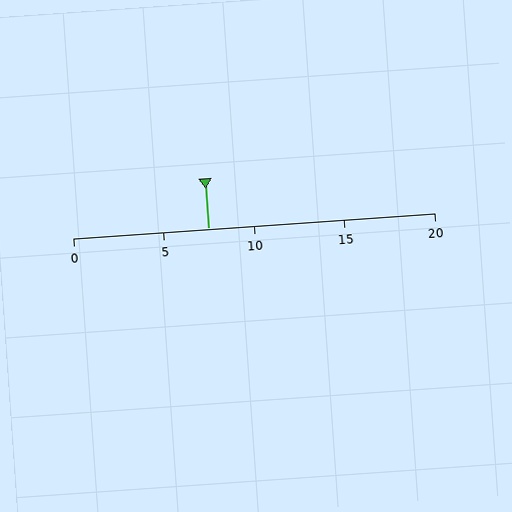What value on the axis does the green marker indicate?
The marker indicates approximately 7.5.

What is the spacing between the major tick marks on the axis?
The major ticks are spaced 5 apart.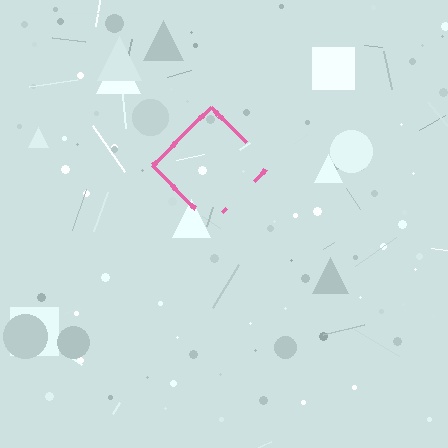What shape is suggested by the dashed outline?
The dashed outline suggests a diamond.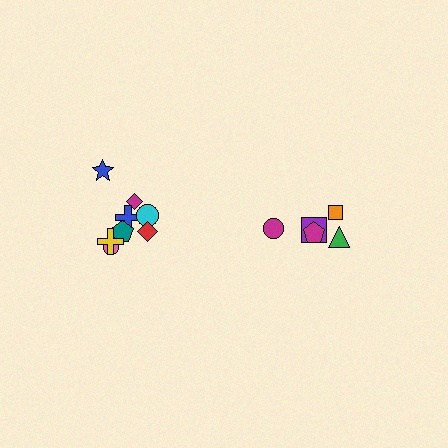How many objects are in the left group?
There are 8 objects.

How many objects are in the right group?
There are 5 objects.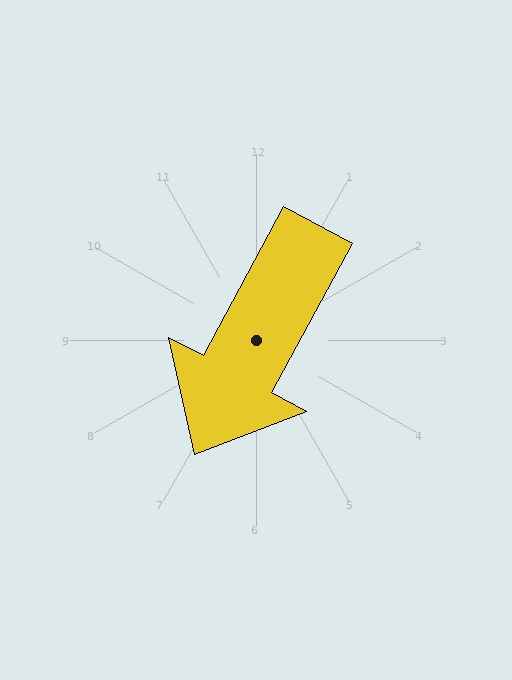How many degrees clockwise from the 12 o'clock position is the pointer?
Approximately 208 degrees.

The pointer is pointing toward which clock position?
Roughly 7 o'clock.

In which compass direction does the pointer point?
Southwest.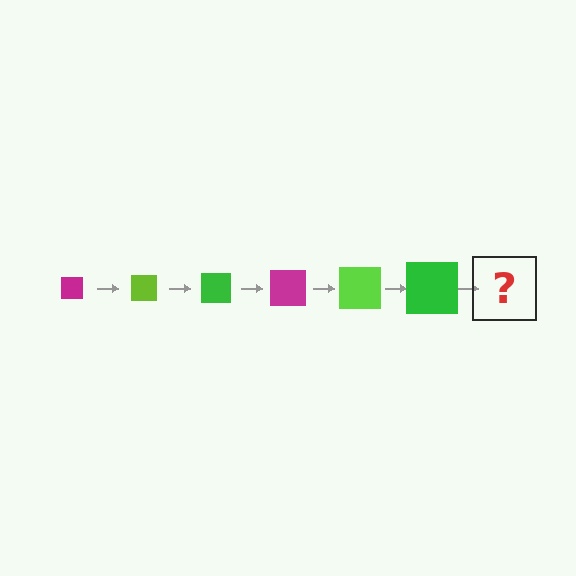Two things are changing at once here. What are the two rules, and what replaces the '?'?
The two rules are that the square grows larger each step and the color cycles through magenta, lime, and green. The '?' should be a magenta square, larger than the previous one.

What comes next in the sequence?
The next element should be a magenta square, larger than the previous one.